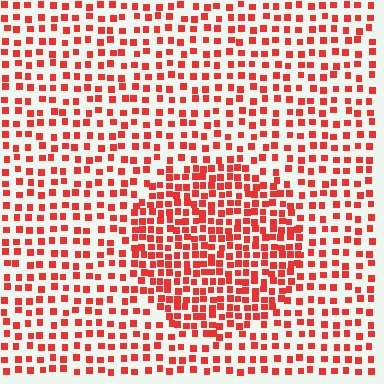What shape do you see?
I see a circle.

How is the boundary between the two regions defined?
The boundary is defined by a change in element density (approximately 1.8x ratio). All elements are the same color, size, and shape.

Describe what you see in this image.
The image contains small red elements arranged at two different densities. A circle-shaped region is visible where the elements are more densely packed than the surrounding area.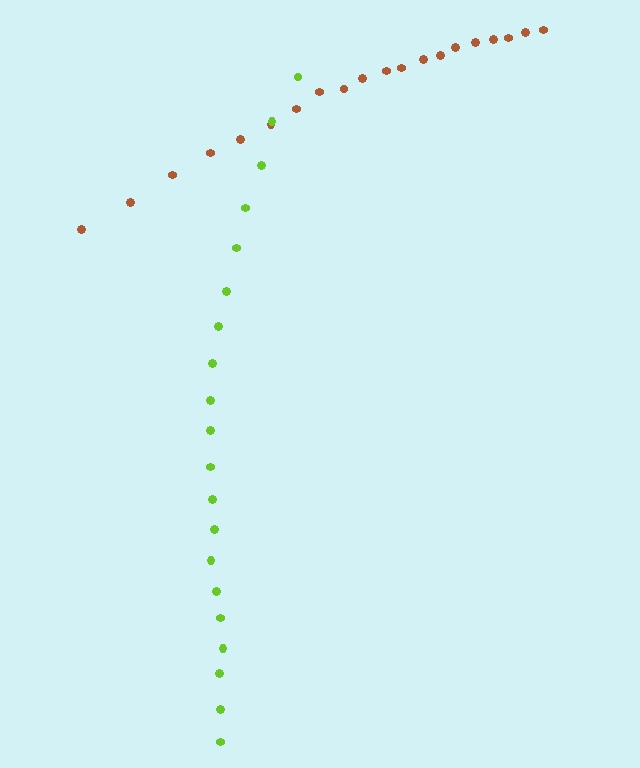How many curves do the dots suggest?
There are 2 distinct paths.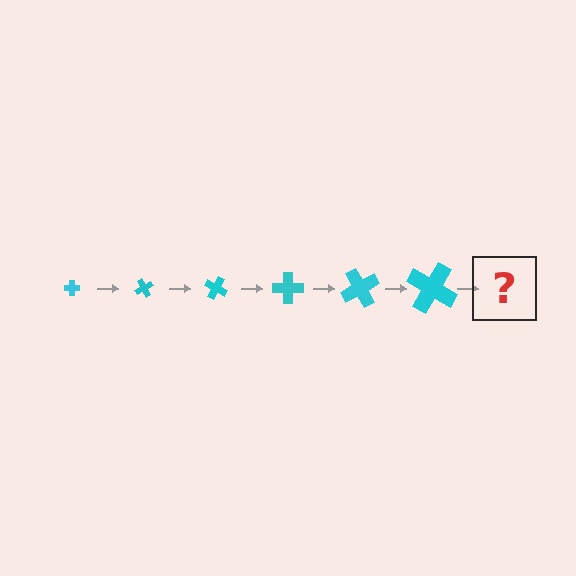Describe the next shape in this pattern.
It should be a cross, larger than the previous one and rotated 360 degrees from the start.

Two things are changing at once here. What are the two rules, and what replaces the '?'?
The two rules are that the cross grows larger each step and it rotates 60 degrees each step. The '?' should be a cross, larger than the previous one and rotated 360 degrees from the start.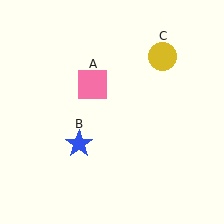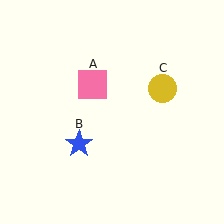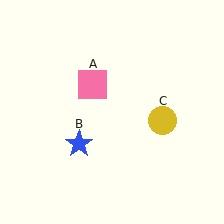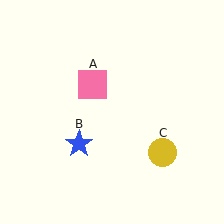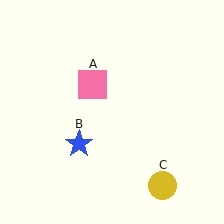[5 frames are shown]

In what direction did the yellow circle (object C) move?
The yellow circle (object C) moved down.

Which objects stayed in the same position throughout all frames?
Pink square (object A) and blue star (object B) remained stationary.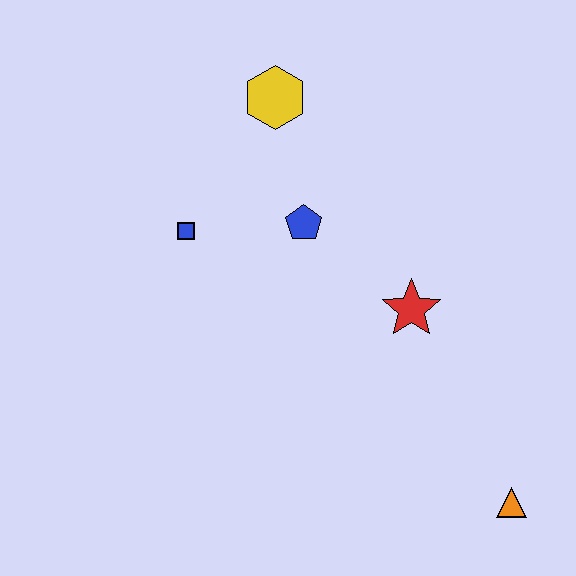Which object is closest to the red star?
The blue pentagon is closest to the red star.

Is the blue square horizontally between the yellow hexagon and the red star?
No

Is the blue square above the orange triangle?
Yes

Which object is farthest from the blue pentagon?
The orange triangle is farthest from the blue pentagon.